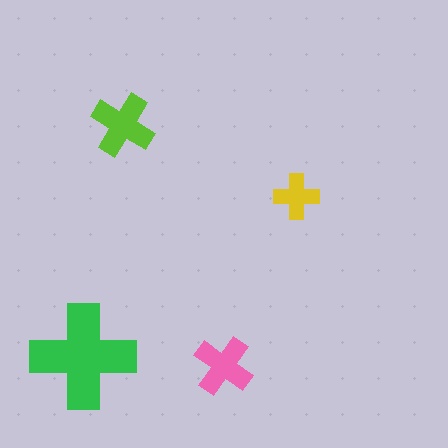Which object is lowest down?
The pink cross is bottommost.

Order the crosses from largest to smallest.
the green one, the lime one, the pink one, the yellow one.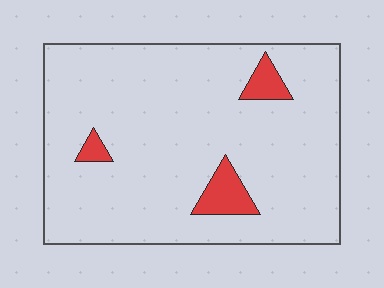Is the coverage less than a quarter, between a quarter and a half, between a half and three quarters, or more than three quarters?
Less than a quarter.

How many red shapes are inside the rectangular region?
3.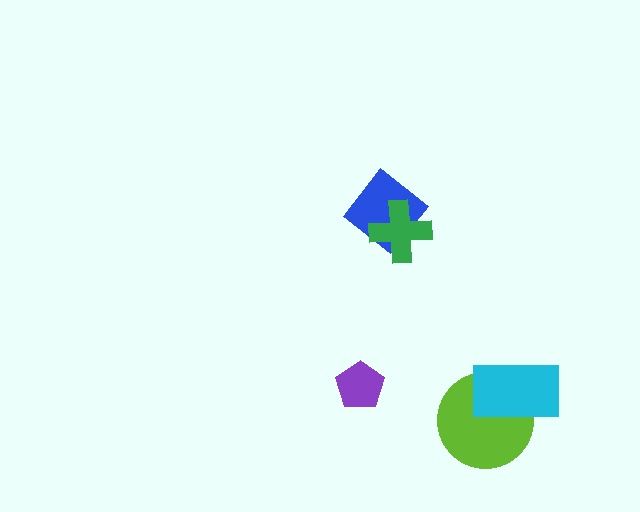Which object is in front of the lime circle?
The cyan rectangle is in front of the lime circle.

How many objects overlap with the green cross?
1 object overlaps with the green cross.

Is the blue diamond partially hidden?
Yes, it is partially covered by another shape.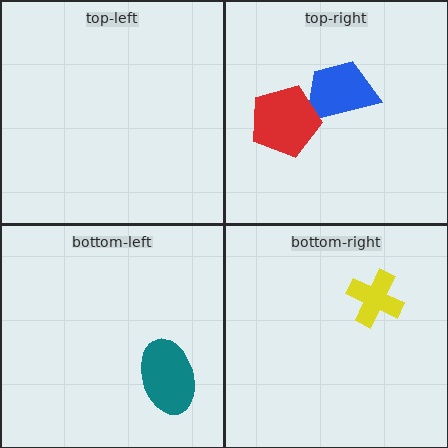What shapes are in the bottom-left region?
The teal ellipse.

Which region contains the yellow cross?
The bottom-right region.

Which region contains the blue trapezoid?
The top-right region.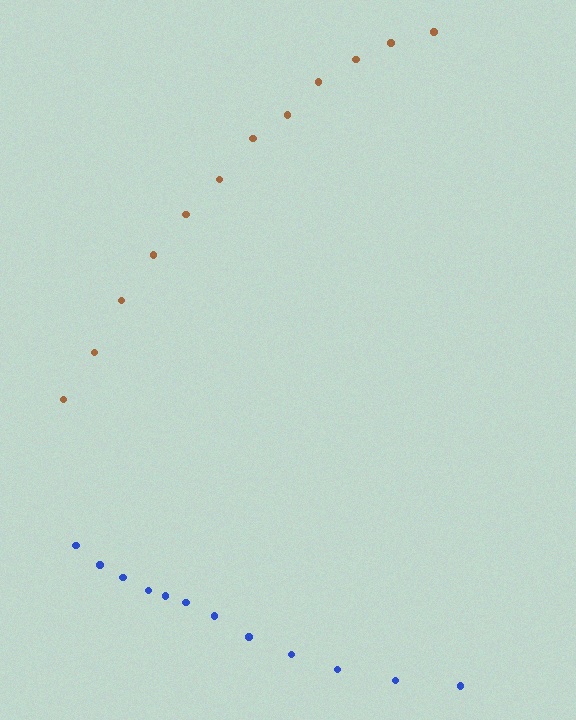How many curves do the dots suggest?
There are 2 distinct paths.